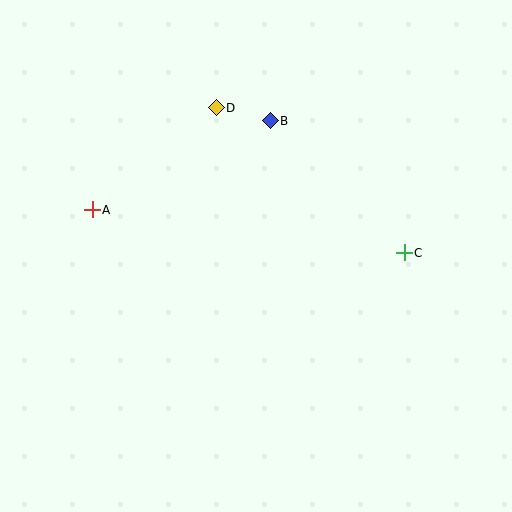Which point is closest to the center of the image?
Point B at (270, 121) is closest to the center.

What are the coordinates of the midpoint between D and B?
The midpoint between D and B is at (243, 114).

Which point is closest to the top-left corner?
Point A is closest to the top-left corner.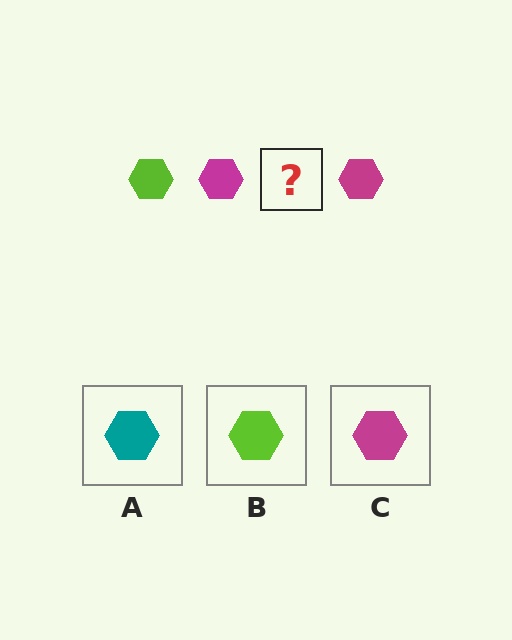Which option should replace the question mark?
Option B.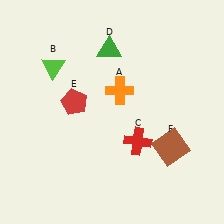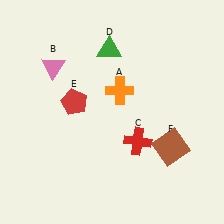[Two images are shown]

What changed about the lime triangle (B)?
In Image 1, B is lime. In Image 2, it changed to pink.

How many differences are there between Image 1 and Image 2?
There is 1 difference between the two images.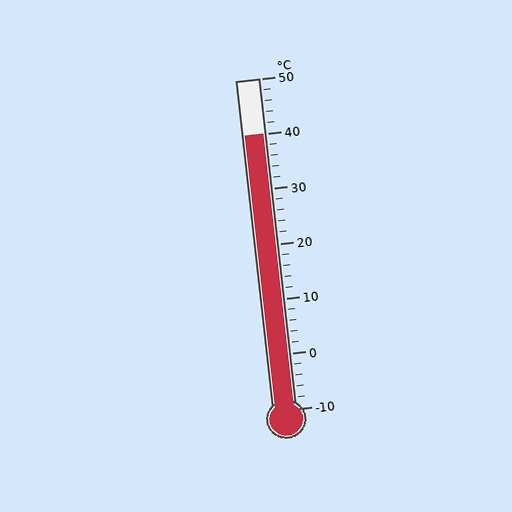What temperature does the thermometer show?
The thermometer shows approximately 40°C.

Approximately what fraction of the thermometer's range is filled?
The thermometer is filled to approximately 85% of its range.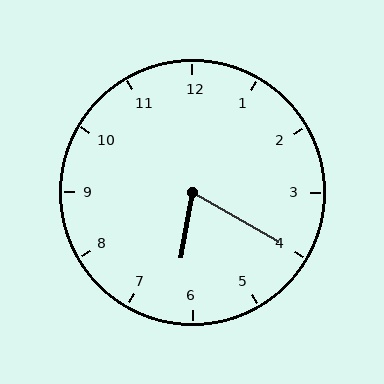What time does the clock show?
6:20.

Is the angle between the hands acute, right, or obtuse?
It is acute.